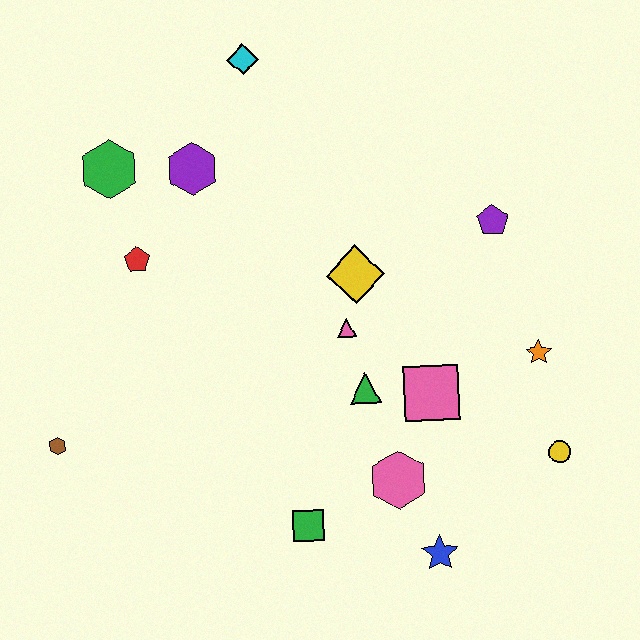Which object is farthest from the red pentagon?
The yellow circle is farthest from the red pentagon.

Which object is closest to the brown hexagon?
The red pentagon is closest to the brown hexagon.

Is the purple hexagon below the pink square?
No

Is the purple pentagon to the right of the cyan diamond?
Yes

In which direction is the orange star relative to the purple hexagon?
The orange star is to the right of the purple hexagon.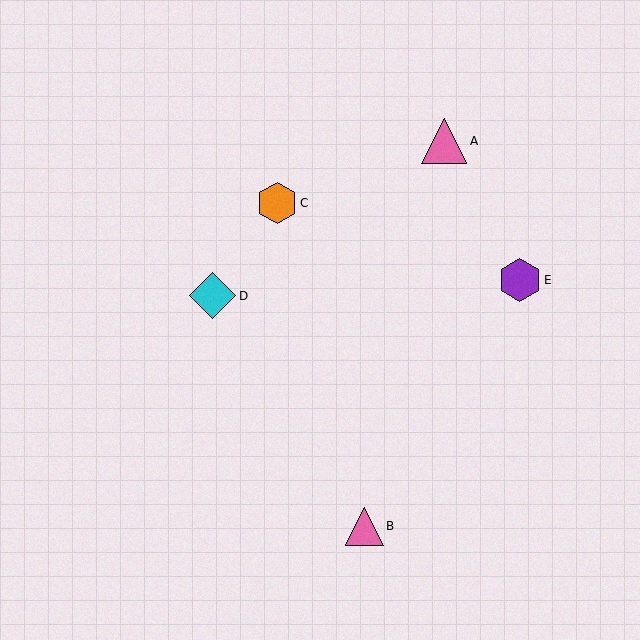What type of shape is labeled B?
Shape B is a pink triangle.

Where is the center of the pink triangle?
The center of the pink triangle is at (444, 141).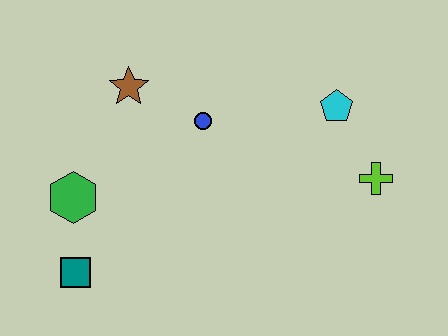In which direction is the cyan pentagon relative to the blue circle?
The cyan pentagon is to the right of the blue circle.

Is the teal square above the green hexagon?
No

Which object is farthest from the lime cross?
The teal square is farthest from the lime cross.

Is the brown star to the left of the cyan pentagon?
Yes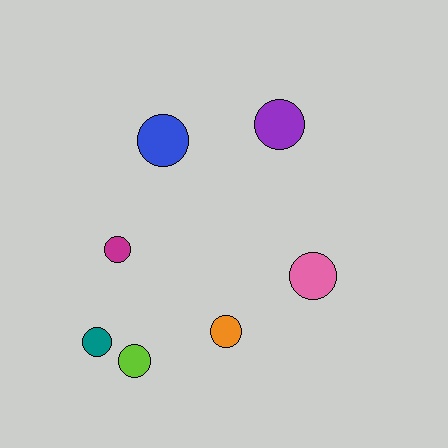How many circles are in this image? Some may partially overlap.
There are 7 circles.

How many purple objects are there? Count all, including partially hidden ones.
There is 1 purple object.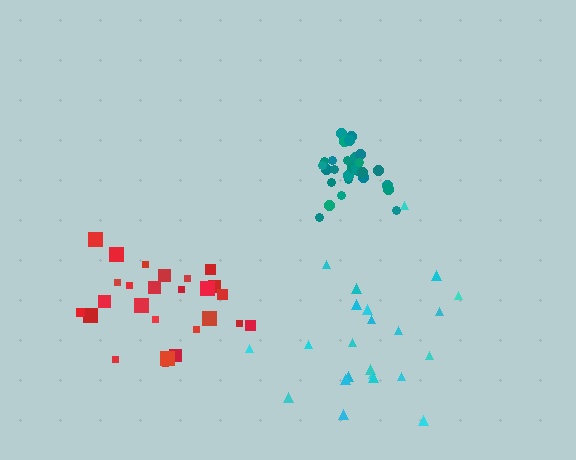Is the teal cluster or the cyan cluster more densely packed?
Teal.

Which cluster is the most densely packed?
Teal.